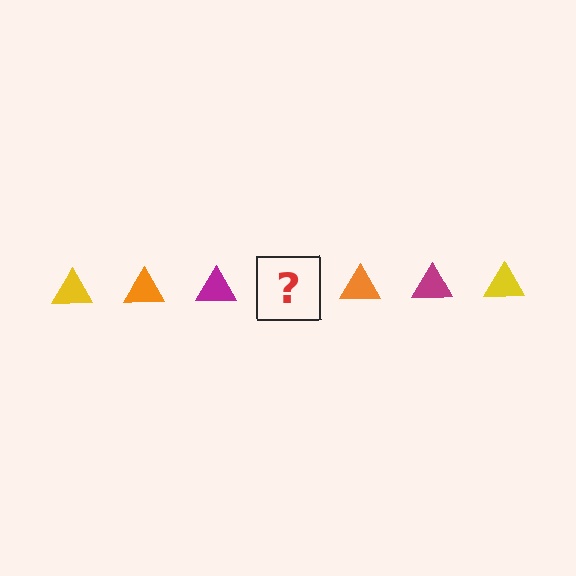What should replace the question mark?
The question mark should be replaced with a yellow triangle.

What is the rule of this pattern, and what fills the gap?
The rule is that the pattern cycles through yellow, orange, magenta triangles. The gap should be filled with a yellow triangle.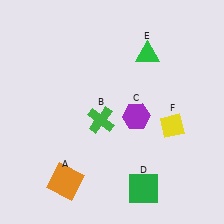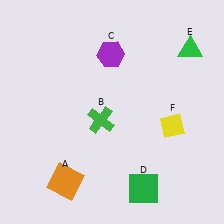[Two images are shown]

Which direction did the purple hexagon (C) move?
The purple hexagon (C) moved up.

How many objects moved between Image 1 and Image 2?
2 objects moved between the two images.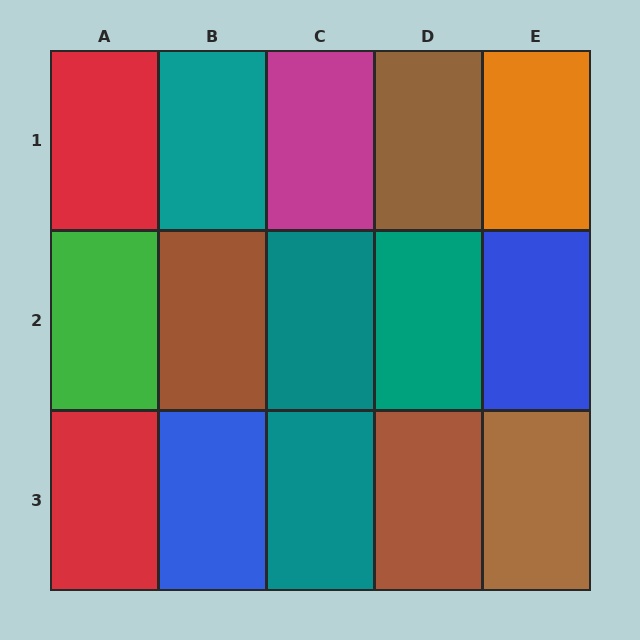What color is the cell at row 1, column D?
Brown.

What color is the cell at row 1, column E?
Orange.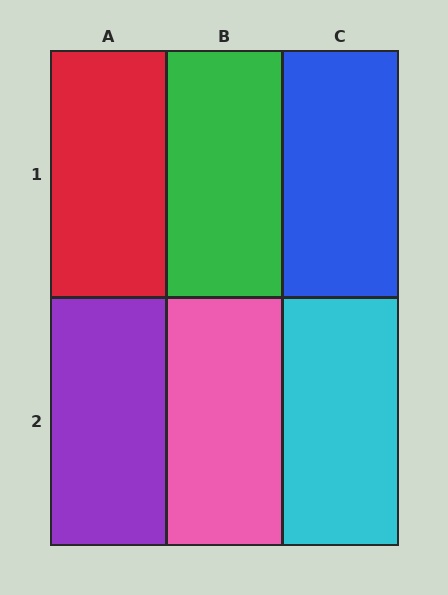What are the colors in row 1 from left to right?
Red, green, blue.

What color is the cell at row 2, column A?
Purple.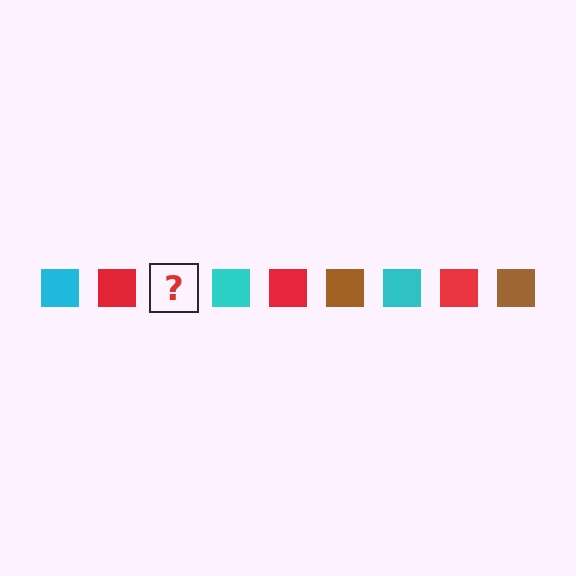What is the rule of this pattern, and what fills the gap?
The rule is that the pattern cycles through cyan, red, brown squares. The gap should be filled with a brown square.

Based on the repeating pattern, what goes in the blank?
The blank should be a brown square.